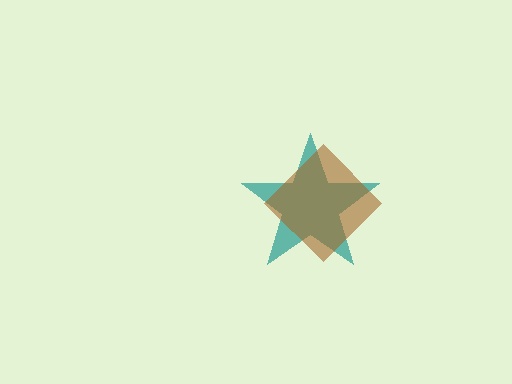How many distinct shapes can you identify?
There are 2 distinct shapes: a teal star, a brown diamond.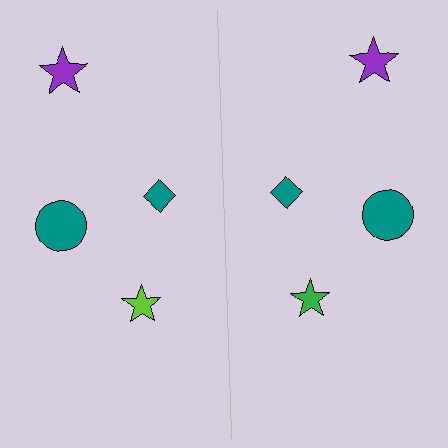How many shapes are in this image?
There are 8 shapes in this image.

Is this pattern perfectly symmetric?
No, the pattern is not perfectly symmetric. The green star on the right side breaks the symmetry — its mirror counterpart is lime.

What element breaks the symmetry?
The green star on the right side breaks the symmetry — its mirror counterpart is lime.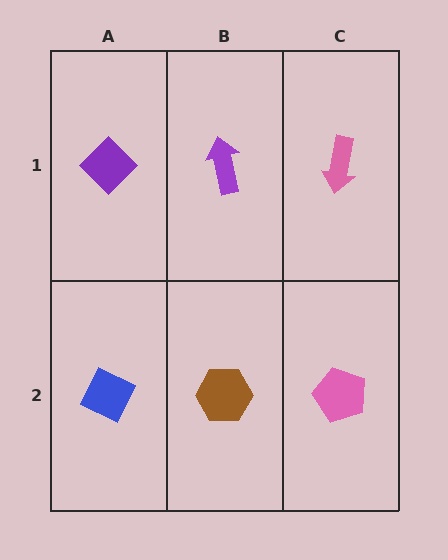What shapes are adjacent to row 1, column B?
A brown hexagon (row 2, column B), a purple diamond (row 1, column A), a pink arrow (row 1, column C).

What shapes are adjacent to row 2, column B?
A purple arrow (row 1, column B), a blue diamond (row 2, column A), a pink pentagon (row 2, column C).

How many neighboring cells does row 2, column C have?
2.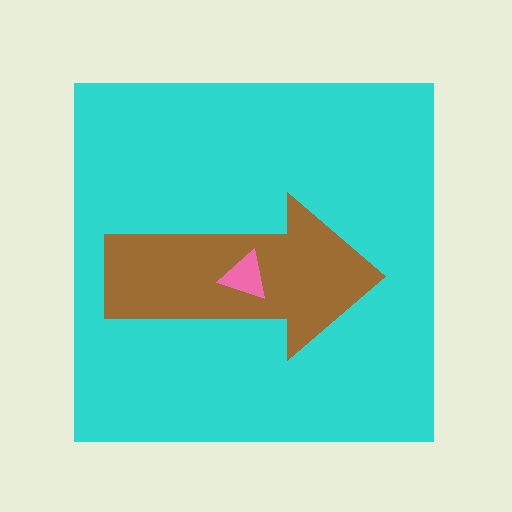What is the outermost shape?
The cyan square.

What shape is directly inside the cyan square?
The brown arrow.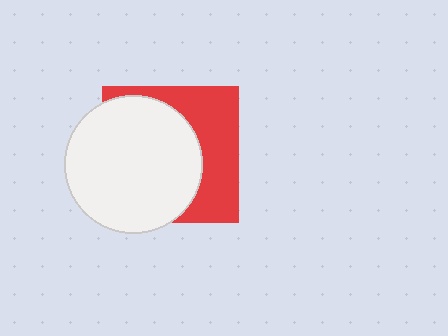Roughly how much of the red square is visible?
A small part of it is visible (roughly 40%).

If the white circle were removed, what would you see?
You would see the complete red square.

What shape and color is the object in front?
The object in front is a white circle.